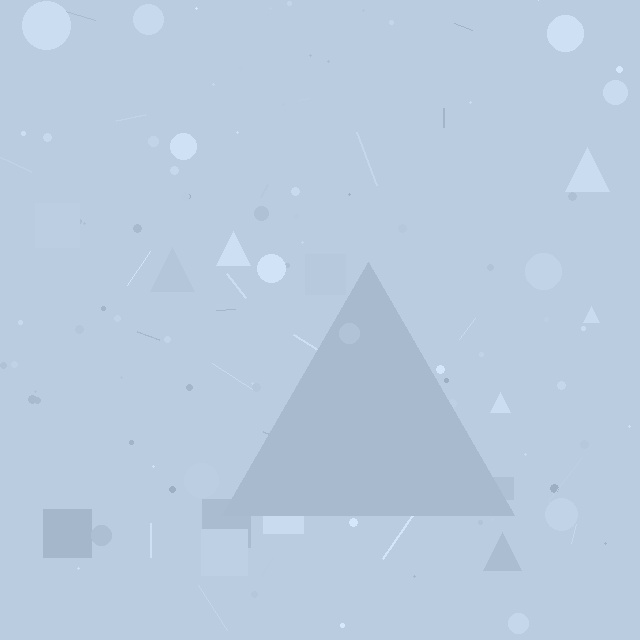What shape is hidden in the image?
A triangle is hidden in the image.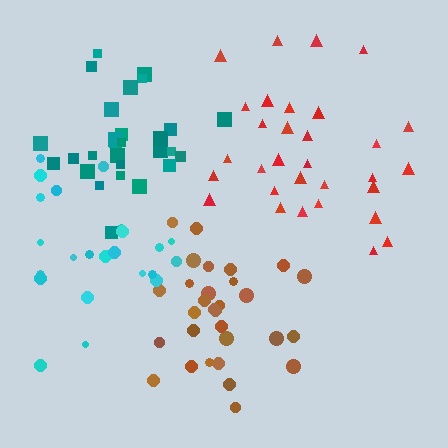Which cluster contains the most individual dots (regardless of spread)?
Red (31).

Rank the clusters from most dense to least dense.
teal, brown, red, cyan.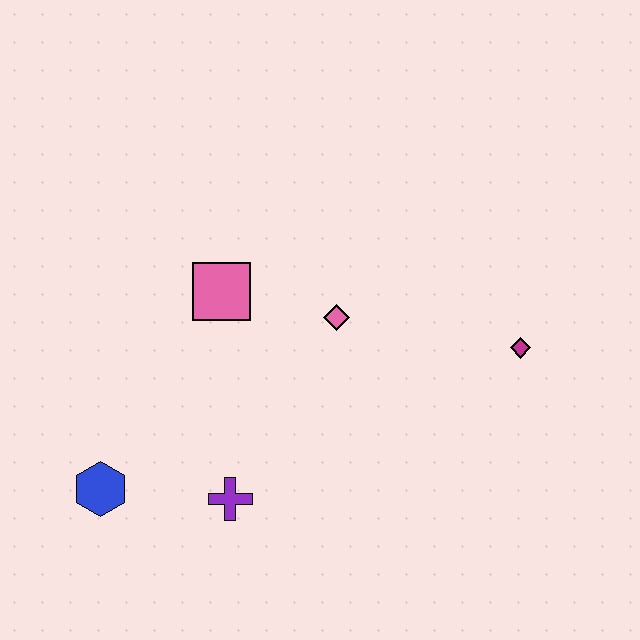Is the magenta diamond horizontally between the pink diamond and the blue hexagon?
No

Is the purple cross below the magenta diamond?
Yes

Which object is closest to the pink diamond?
The pink square is closest to the pink diamond.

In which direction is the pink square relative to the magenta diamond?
The pink square is to the left of the magenta diamond.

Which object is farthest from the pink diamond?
The blue hexagon is farthest from the pink diamond.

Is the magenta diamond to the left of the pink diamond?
No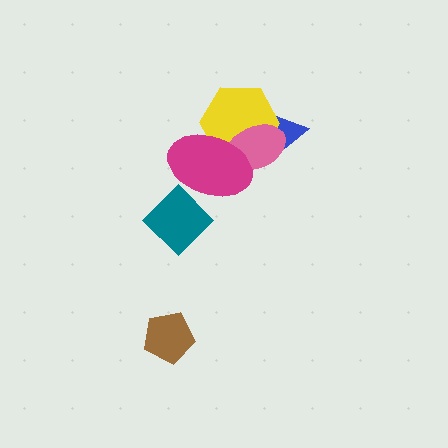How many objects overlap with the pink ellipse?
3 objects overlap with the pink ellipse.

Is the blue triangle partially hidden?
Yes, it is partially covered by another shape.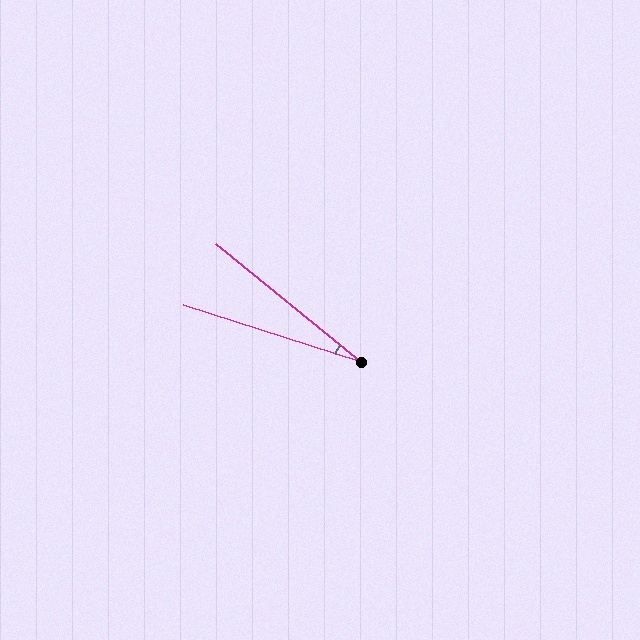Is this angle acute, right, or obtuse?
It is acute.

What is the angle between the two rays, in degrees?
Approximately 21 degrees.